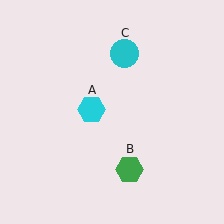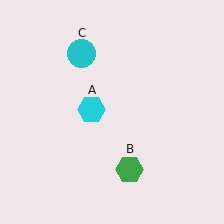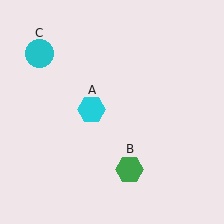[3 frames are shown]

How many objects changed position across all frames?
1 object changed position: cyan circle (object C).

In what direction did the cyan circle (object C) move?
The cyan circle (object C) moved left.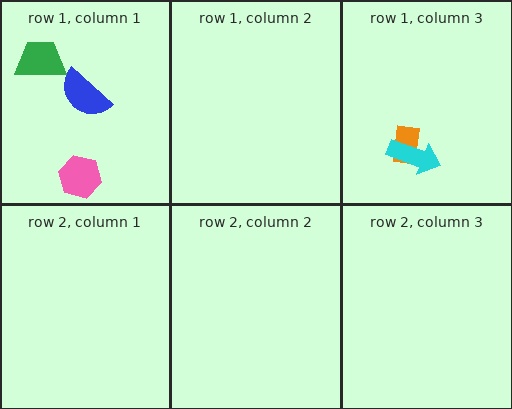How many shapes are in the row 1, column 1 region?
3.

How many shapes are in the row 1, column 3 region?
2.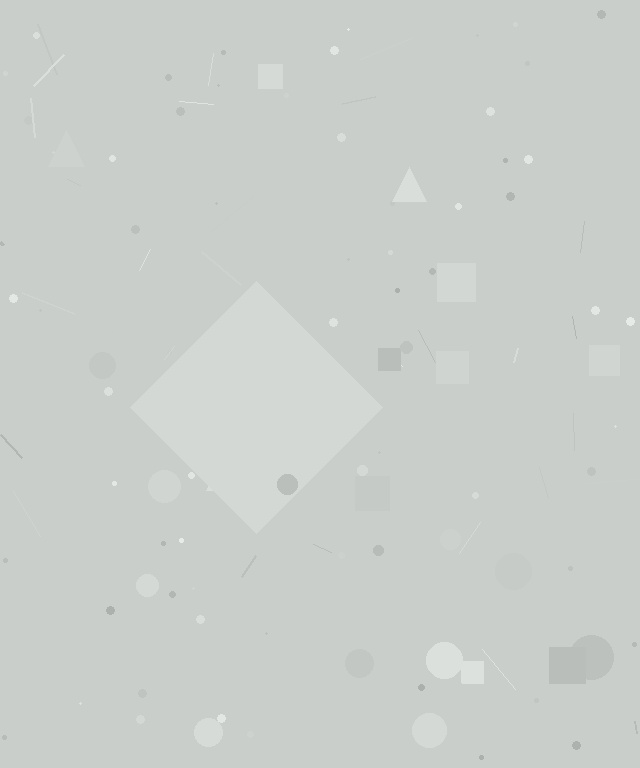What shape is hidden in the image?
A diamond is hidden in the image.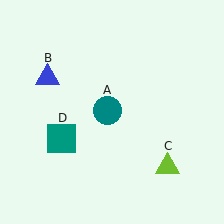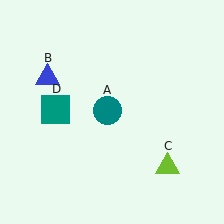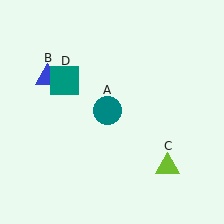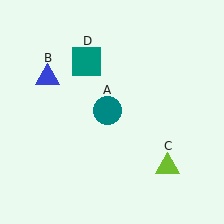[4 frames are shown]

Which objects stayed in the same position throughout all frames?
Teal circle (object A) and blue triangle (object B) and lime triangle (object C) remained stationary.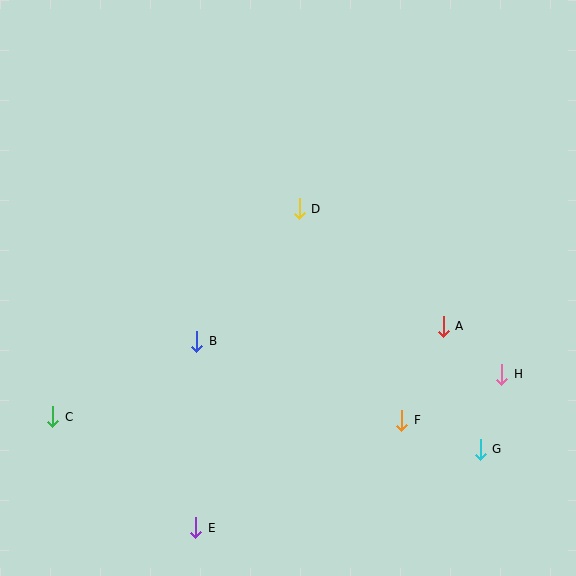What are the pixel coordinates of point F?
Point F is at (402, 420).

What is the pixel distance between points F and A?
The distance between F and A is 103 pixels.